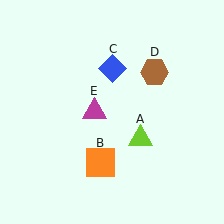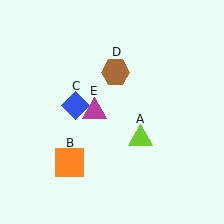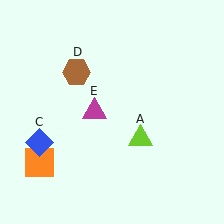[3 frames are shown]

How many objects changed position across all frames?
3 objects changed position: orange square (object B), blue diamond (object C), brown hexagon (object D).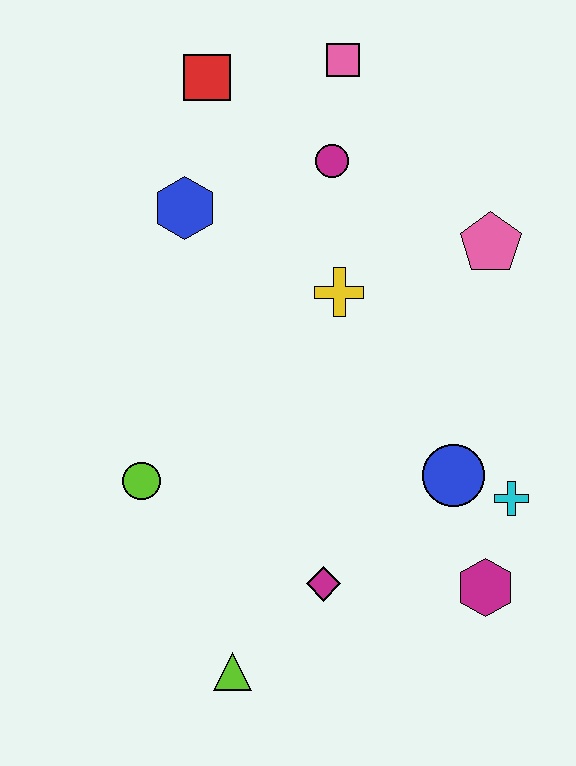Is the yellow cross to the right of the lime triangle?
Yes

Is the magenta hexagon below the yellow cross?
Yes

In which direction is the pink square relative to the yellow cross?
The pink square is above the yellow cross.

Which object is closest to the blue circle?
The cyan cross is closest to the blue circle.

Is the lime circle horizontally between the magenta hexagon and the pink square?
No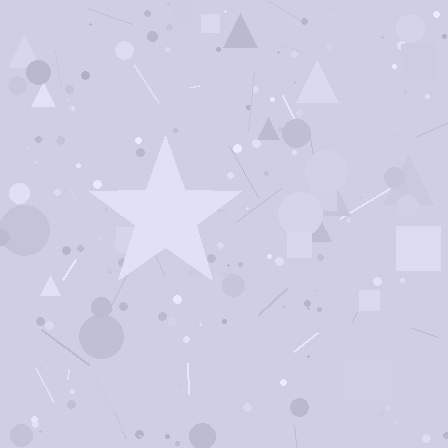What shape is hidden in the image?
A star is hidden in the image.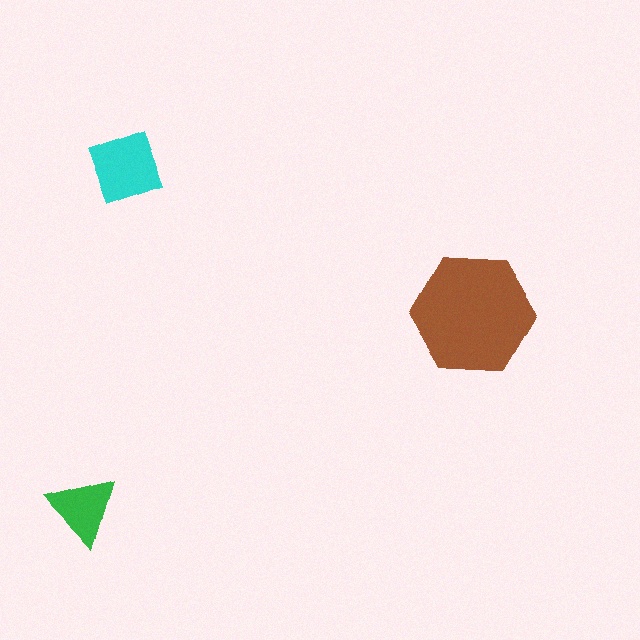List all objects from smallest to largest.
The green triangle, the cyan square, the brown hexagon.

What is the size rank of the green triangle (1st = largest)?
3rd.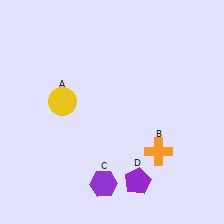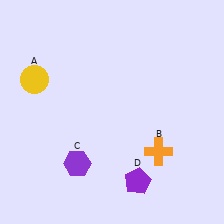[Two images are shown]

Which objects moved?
The objects that moved are: the yellow circle (A), the purple hexagon (C).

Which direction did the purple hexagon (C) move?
The purple hexagon (C) moved left.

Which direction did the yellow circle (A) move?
The yellow circle (A) moved left.